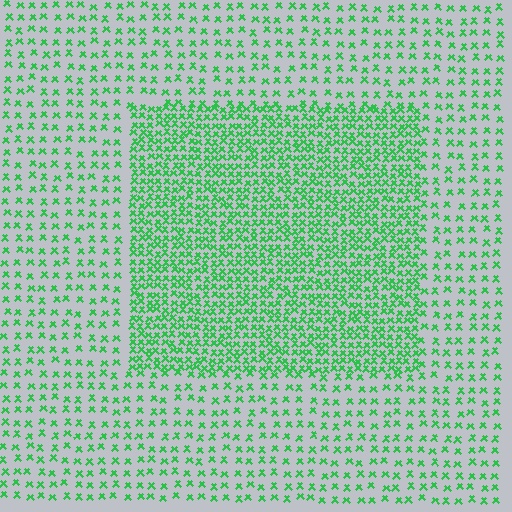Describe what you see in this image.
The image contains small green elements arranged at two different densities. A rectangle-shaped region is visible where the elements are more densely packed than the surrounding area.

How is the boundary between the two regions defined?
The boundary is defined by a change in element density (approximately 2.3x ratio). All elements are the same color, size, and shape.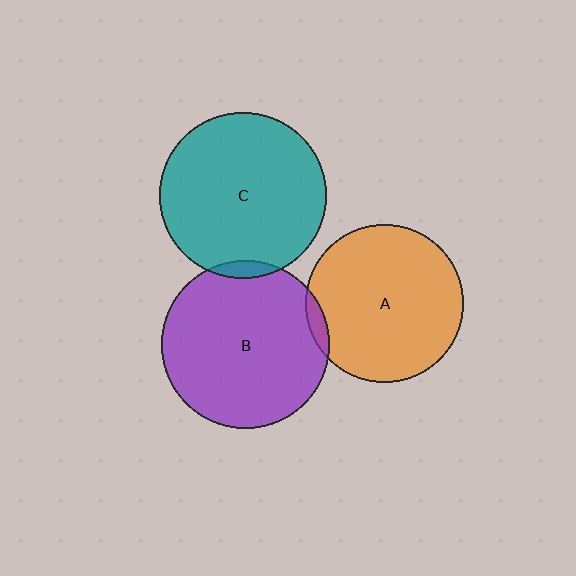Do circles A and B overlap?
Yes.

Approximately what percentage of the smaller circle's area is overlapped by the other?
Approximately 5%.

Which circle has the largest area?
Circle B (purple).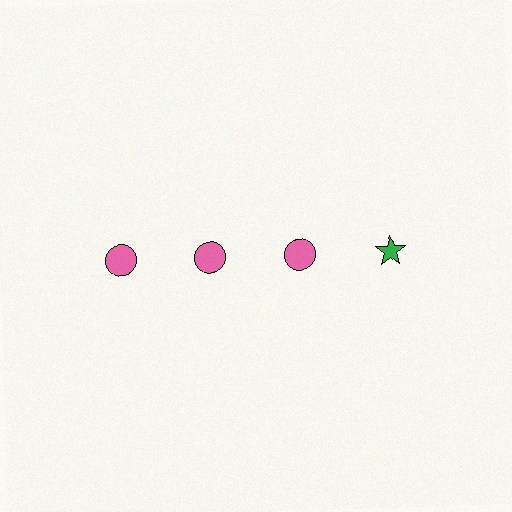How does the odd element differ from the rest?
It differs in both color (green instead of pink) and shape (star instead of circle).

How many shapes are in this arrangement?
There are 4 shapes arranged in a grid pattern.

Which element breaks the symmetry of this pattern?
The green star in the top row, second from right column breaks the symmetry. All other shapes are pink circles.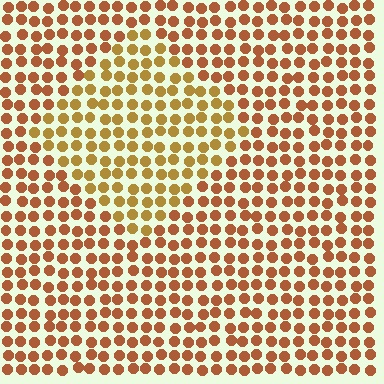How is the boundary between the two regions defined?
The boundary is defined purely by a slight shift in hue (about 25 degrees). Spacing, size, and orientation are identical on both sides.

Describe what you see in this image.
The image is filled with small brown elements in a uniform arrangement. A diamond-shaped region is visible where the elements are tinted to a slightly different hue, forming a subtle color boundary.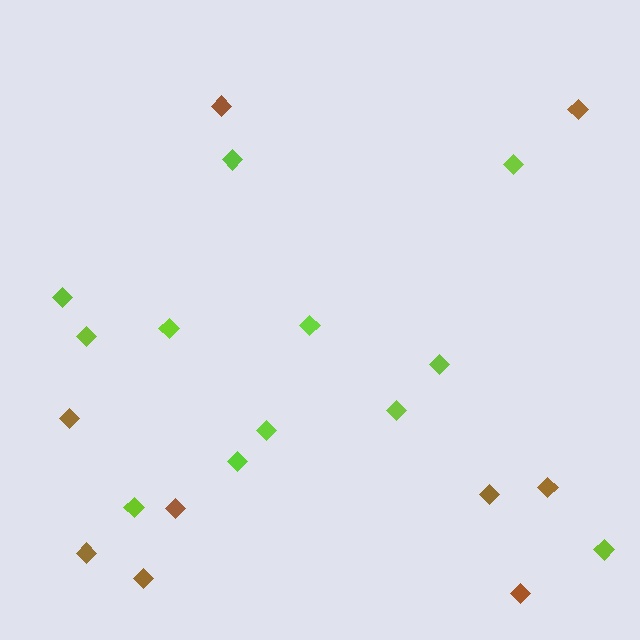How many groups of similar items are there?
There are 2 groups: one group of lime diamonds (12) and one group of brown diamonds (9).